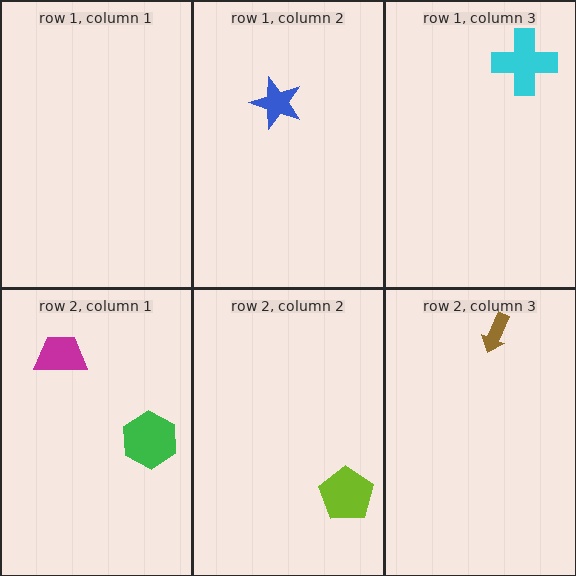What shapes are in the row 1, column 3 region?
The cyan cross.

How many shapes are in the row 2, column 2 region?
1.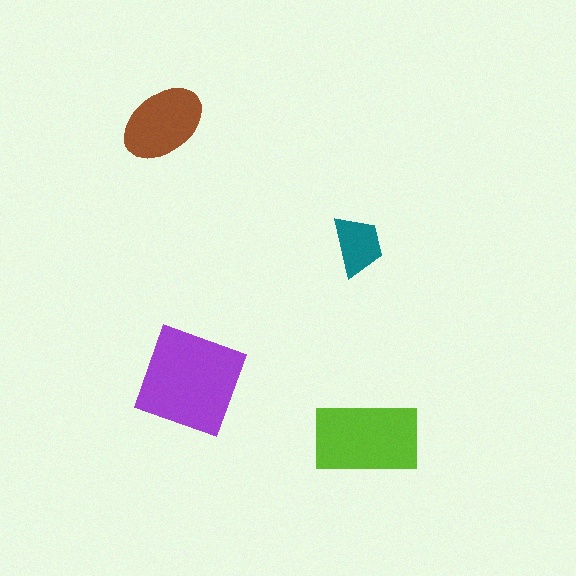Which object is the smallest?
The teal trapezoid.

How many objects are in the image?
There are 4 objects in the image.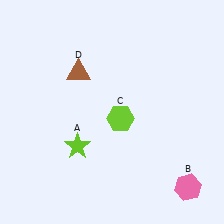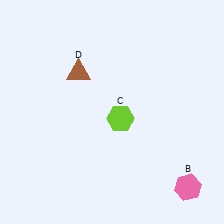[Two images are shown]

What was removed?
The lime star (A) was removed in Image 2.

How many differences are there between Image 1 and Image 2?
There is 1 difference between the two images.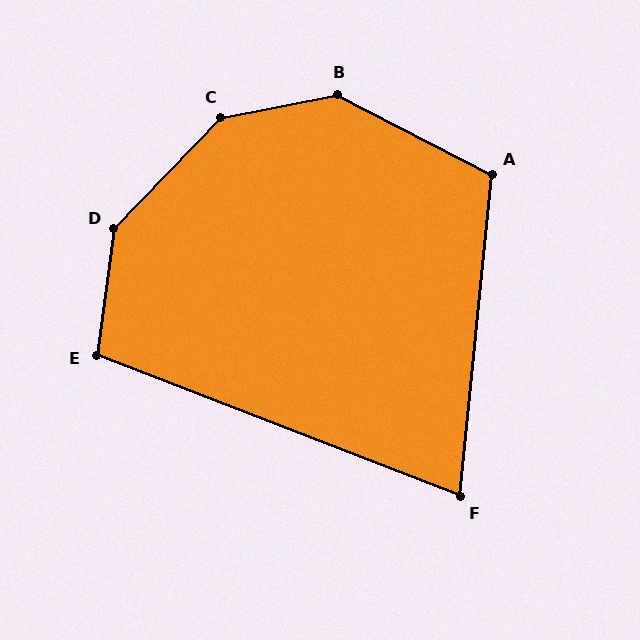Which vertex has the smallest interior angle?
F, at approximately 74 degrees.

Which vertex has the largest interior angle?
C, at approximately 145 degrees.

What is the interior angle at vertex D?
Approximately 144 degrees (obtuse).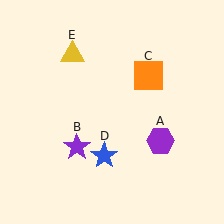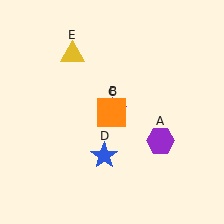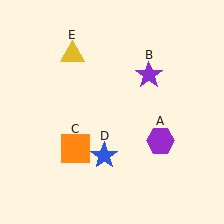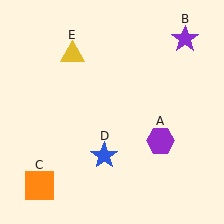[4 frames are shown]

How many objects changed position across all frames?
2 objects changed position: purple star (object B), orange square (object C).